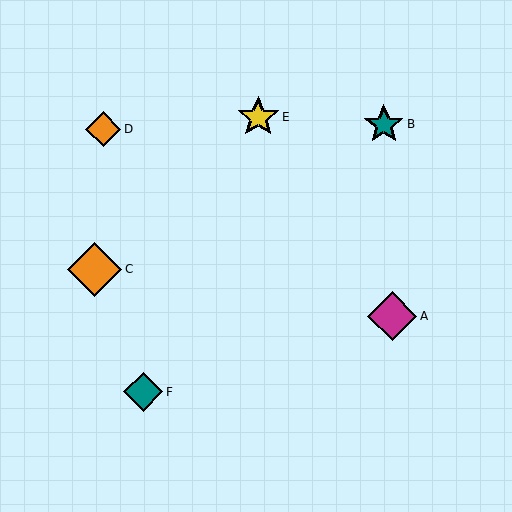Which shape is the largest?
The orange diamond (labeled C) is the largest.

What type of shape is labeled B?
Shape B is a teal star.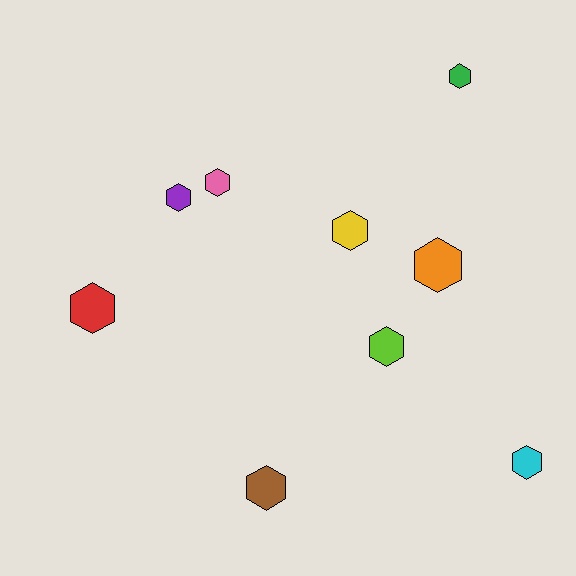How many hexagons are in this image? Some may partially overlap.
There are 9 hexagons.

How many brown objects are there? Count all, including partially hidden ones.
There is 1 brown object.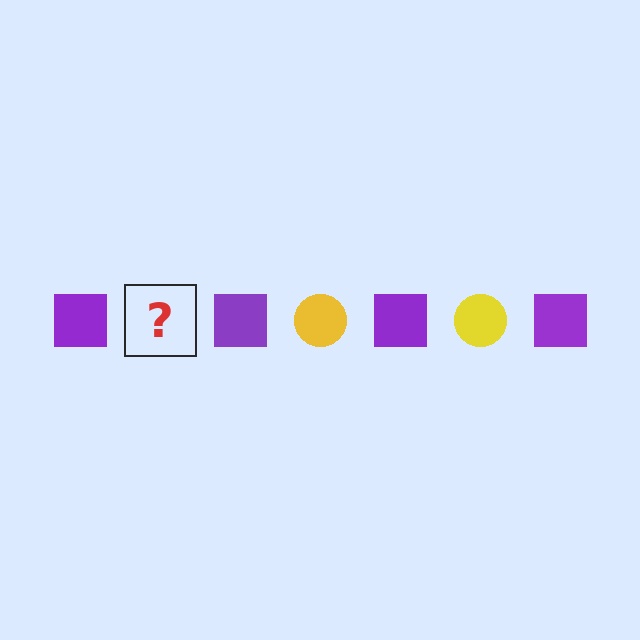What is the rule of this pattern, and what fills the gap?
The rule is that the pattern alternates between purple square and yellow circle. The gap should be filled with a yellow circle.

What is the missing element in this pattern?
The missing element is a yellow circle.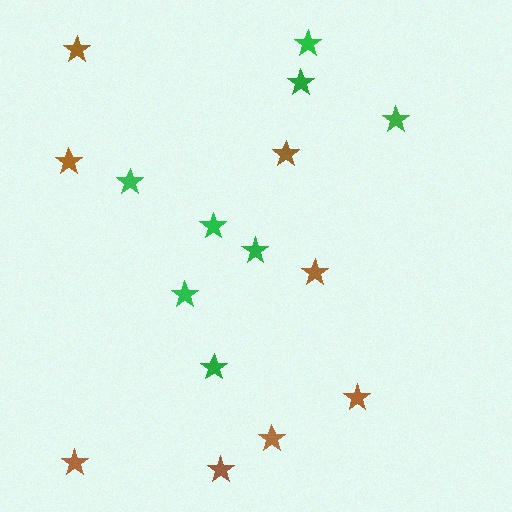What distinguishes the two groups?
There are 2 groups: one group of brown stars (8) and one group of green stars (8).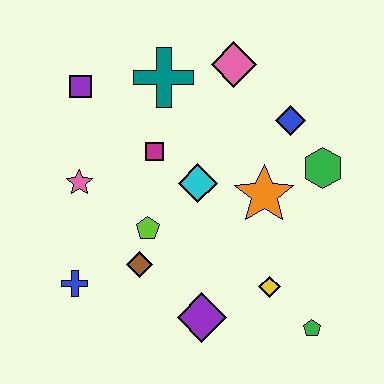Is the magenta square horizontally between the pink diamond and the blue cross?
Yes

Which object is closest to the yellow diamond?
The green pentagon is closest to the yellow diamond.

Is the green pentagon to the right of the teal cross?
Yes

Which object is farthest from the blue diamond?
The blue cross is farthest from the blue diamond.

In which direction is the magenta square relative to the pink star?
The magenta square is to the right of the pink star.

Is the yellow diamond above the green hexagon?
No